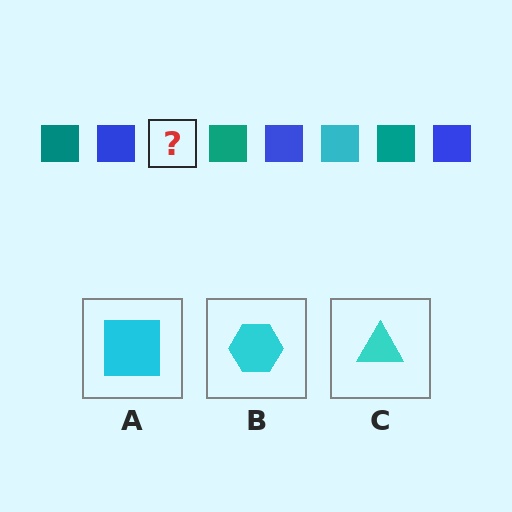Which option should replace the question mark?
Option A.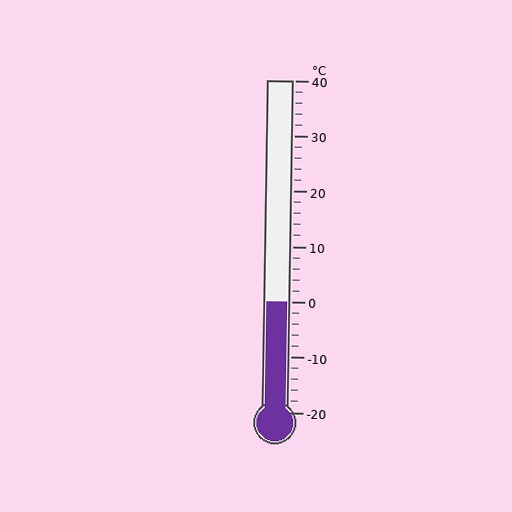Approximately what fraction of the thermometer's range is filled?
The thermometer is filled to approximately 35% of its range.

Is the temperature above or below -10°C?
The temperature is above -10°C.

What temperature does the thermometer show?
The thermometer shows approximately 0°C.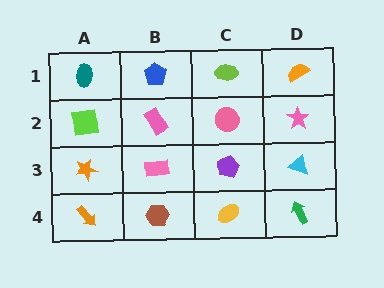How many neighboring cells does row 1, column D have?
2.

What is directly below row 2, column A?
An orange star.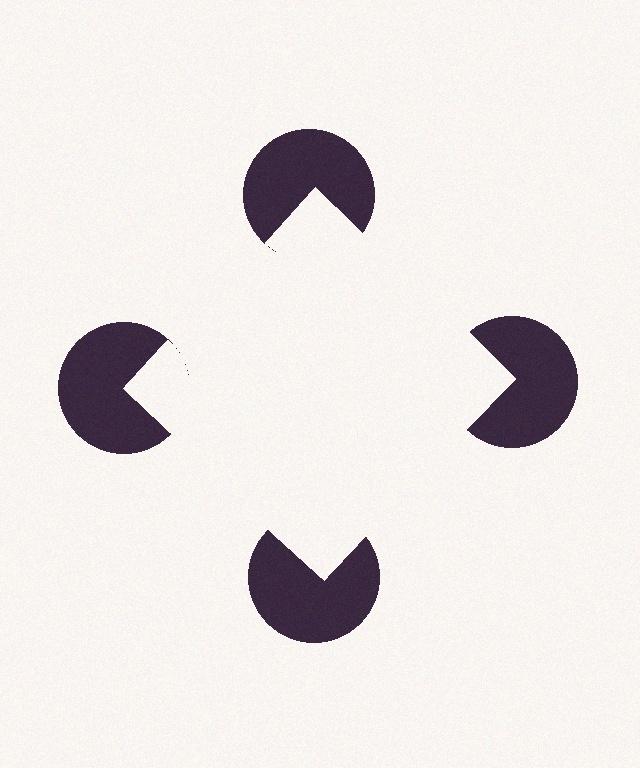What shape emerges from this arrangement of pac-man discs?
An illusory square — its edges are inferred from the aligned wedge cuts in the pac-man discs, not physically drawn.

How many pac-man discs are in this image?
There are 4 — one at each vertex of the illusory square.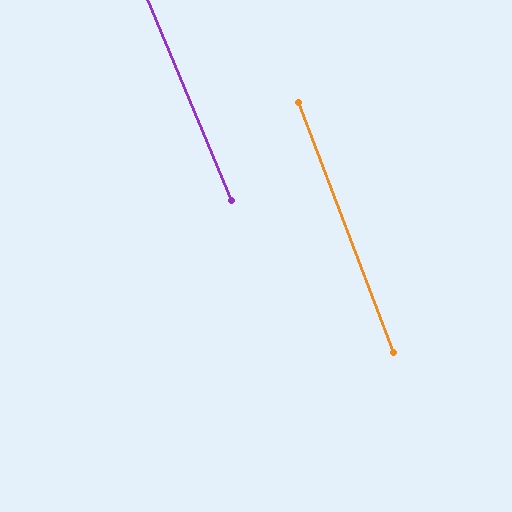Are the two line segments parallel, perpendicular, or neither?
Parallel — their directions differ by only 1.7°.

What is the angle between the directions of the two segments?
Approximately 2 degrees.